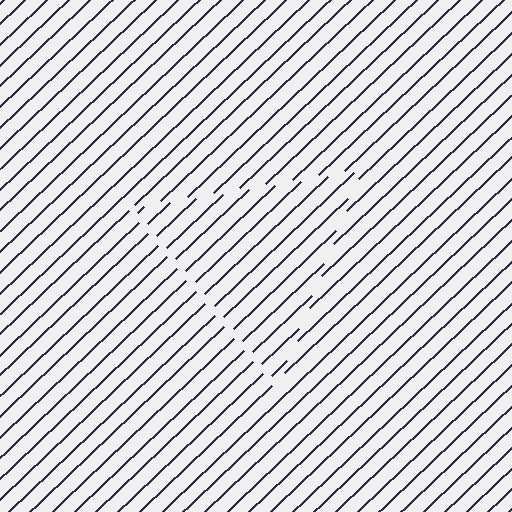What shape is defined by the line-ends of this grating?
An illusory triangle. The interior of the shape contains the same grating, shifted by half a period — the contour is defined by the phase discontinuity where line-ends from the inner and outer gratings abut.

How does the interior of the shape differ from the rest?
The interior of the shape contains the same grating, shifted by half a period — the contour is defined by the phase discontinuity where line-ends from the inner and outer gratings abut.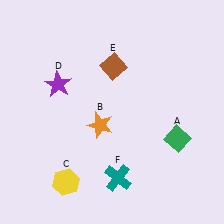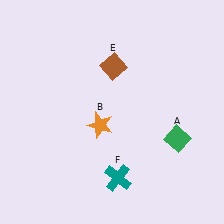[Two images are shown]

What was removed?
The yellow hexagon (C), the purple star (D) were removed in Image 2.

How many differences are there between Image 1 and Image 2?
There are 2 differences between the two images.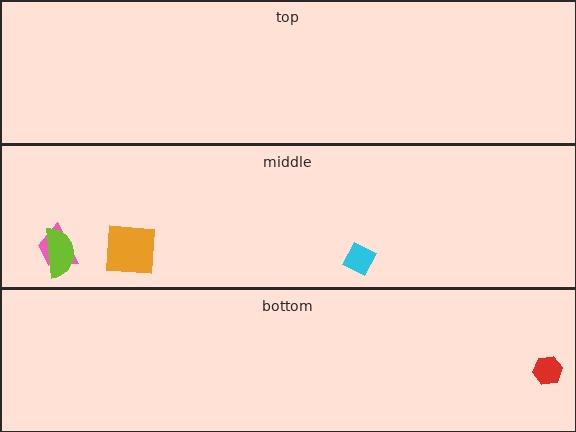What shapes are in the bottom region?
The red hexagon.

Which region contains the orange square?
The middle region.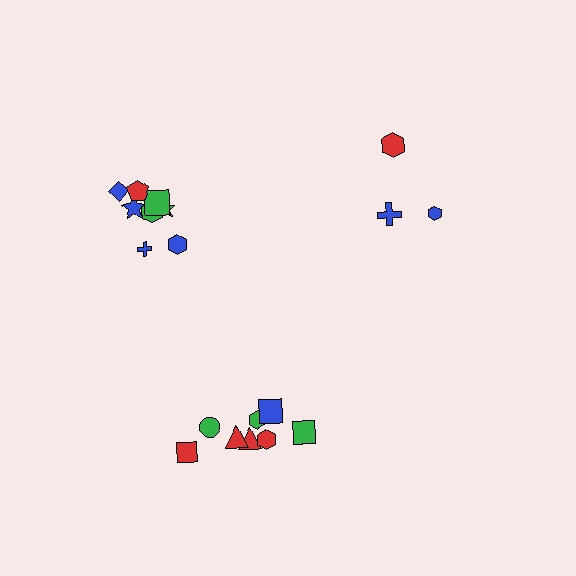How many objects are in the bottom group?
There are 8 objects.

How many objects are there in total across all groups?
There are 19 objects.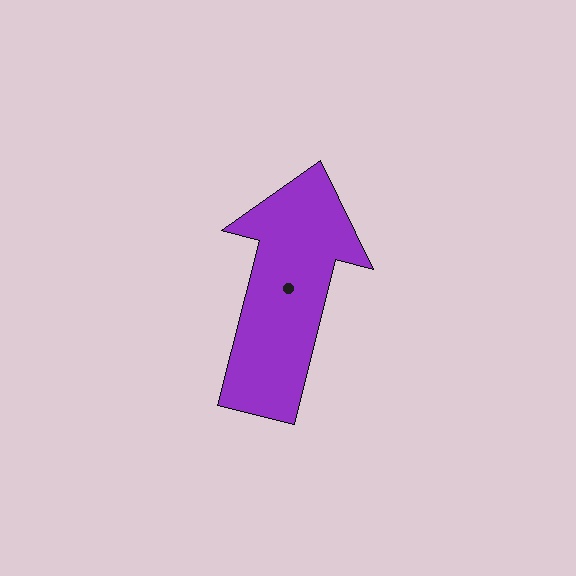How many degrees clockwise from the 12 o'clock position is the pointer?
Approximately 14 degrees.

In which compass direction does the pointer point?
North.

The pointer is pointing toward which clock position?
Roughly 12 o'clock.